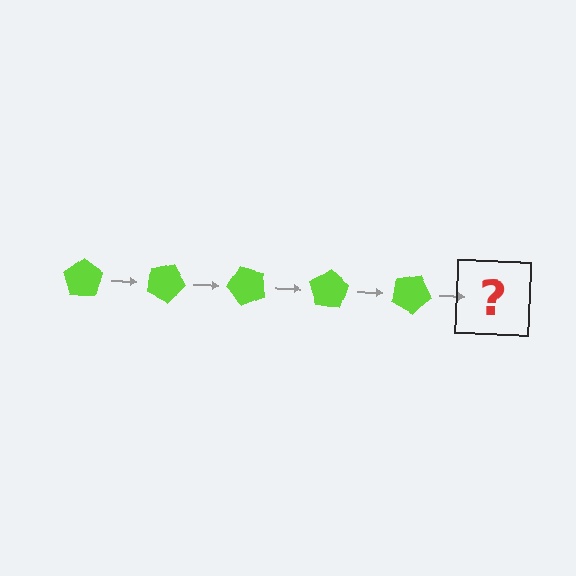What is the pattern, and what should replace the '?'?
The pattern is that the pentagon rotates 25 degrees each step. The '?' should be a lime pentagon rotated 125 degrees.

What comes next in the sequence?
The next element should be a lime pentagon rotated 125 degrees.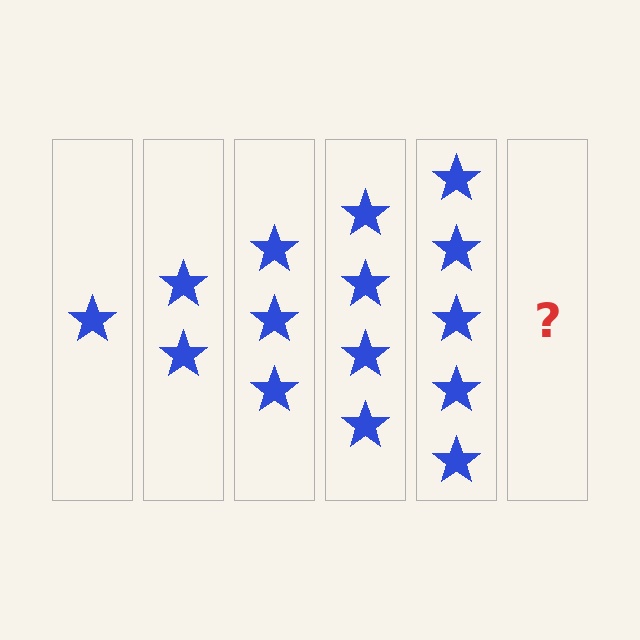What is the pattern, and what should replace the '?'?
The pattern is that each step adds one more star. The '?' should be 6 stars.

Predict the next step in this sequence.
The next step is 6 stars.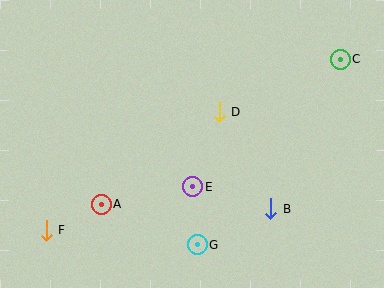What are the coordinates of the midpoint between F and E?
The midpoint between F and E is at (120, 208).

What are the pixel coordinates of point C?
Point C is at (340, 59).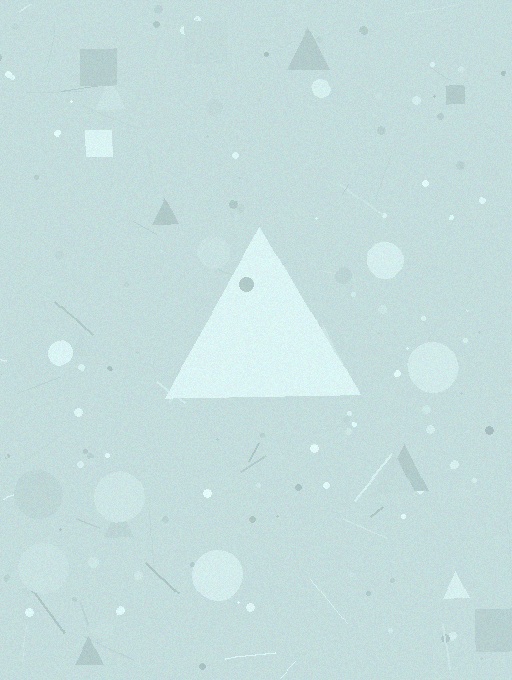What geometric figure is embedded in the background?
A triangle is embedded in the background.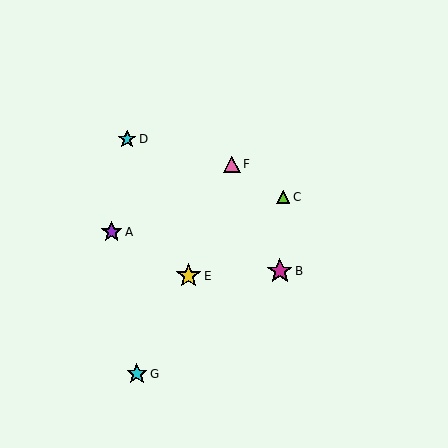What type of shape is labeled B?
Shape B is a magenta star.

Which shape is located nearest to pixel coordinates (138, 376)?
The cyan star (labeled G) at (137, 374) is nearest to that location.